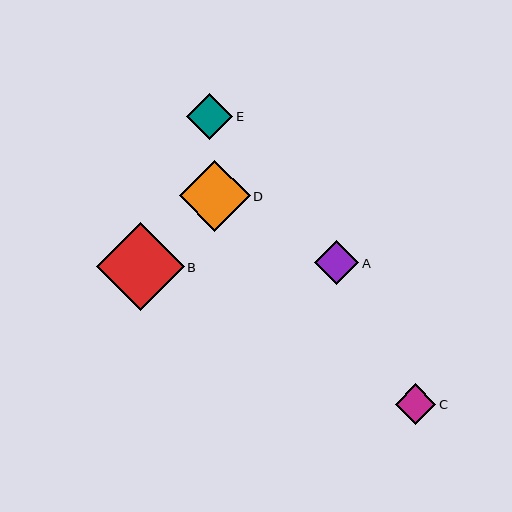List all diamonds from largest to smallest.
From largest to smallest: B, D, E, A, C.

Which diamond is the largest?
Diamond B is the largest with a size of approximately 88 pixels.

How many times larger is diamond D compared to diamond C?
Diamond D is approximately 1.7 times the size of diamond C.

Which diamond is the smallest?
Diamond C is the smallest with a size of approximately 41 pixels.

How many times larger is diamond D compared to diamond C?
Diamond D is approximately 1.7 times the size of diamond C.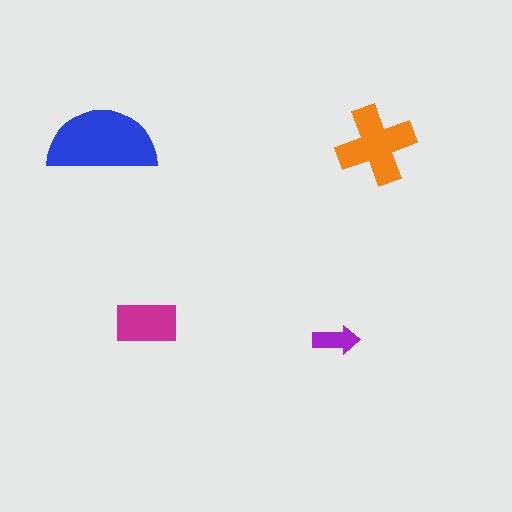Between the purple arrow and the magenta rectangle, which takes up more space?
The magenta rectangle.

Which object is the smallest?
The purple arrow.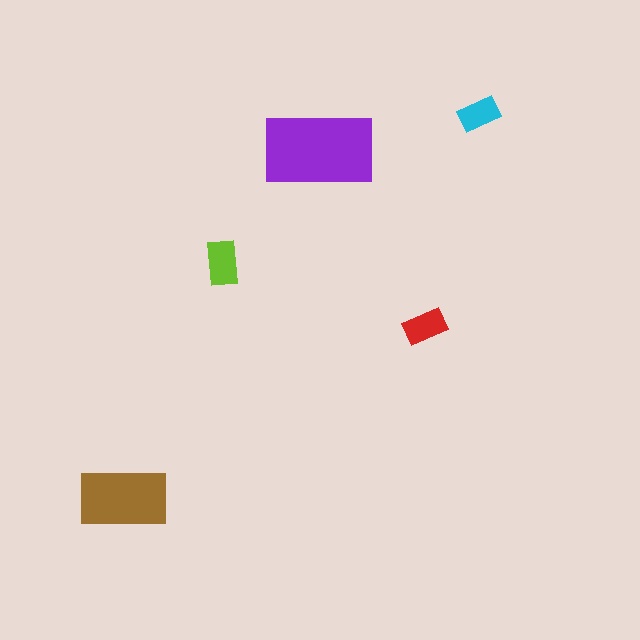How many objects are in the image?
There are 5 objects in the image.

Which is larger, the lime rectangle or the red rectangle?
The lime one.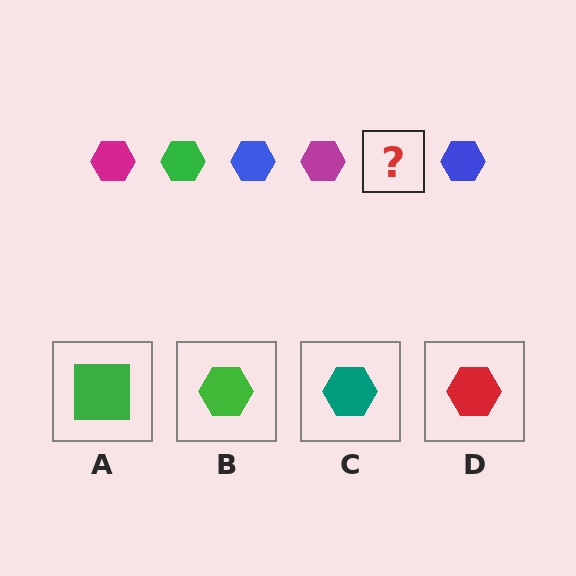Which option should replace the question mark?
Option B.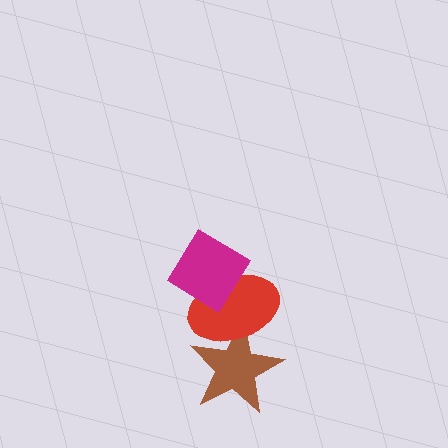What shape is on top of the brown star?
The red ellipse is on top of the brown star.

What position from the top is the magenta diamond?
The magenta diamond is 1st from the top.